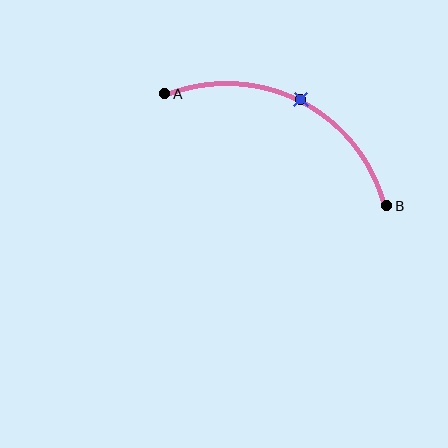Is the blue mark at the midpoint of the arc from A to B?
Yes. The blue mark lies on the arc at equal arc-length from both A and B — it is the arc midpoint.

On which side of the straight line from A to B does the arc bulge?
The arc bulges above the straight line connecting A and B.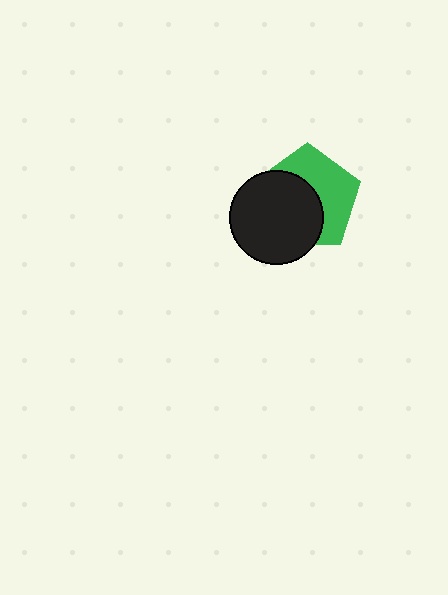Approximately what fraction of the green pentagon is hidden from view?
Roughly 52% of the green pentagon is hidden behind the black circle.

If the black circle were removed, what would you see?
You would see the complete green pentagon.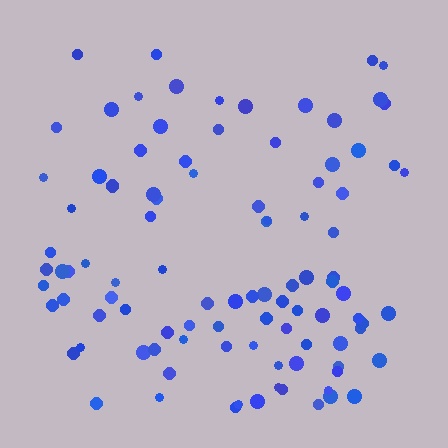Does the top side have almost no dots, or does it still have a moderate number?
Still a moderate number, just noticeably fewer than the bottom.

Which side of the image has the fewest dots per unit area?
The top.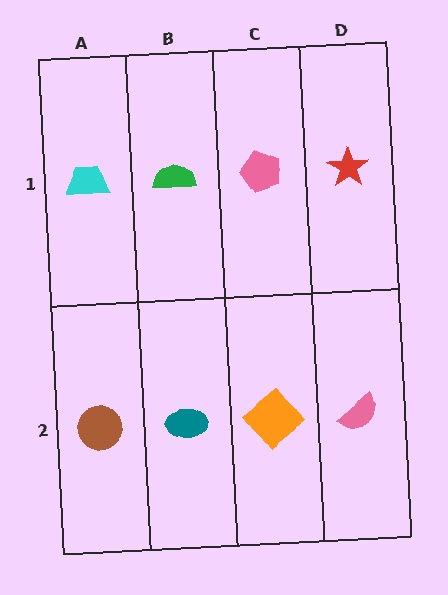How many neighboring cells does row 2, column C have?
3.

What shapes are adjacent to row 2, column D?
A red star (row 1, column D), an orange diamond (row 2, column C).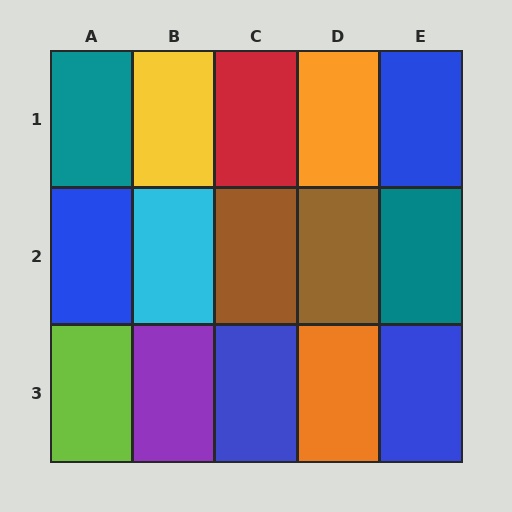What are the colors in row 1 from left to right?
Teal, yellow, red, orange, blue.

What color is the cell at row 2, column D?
Brown.